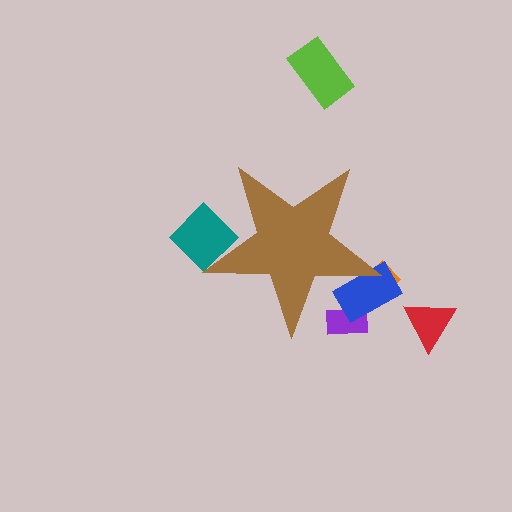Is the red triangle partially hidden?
No, the red triangle is fully visible.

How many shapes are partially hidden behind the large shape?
4 shapes are partially hidden.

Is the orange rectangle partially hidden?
Yes, the orange rectangle is partially hidden behind the brown star.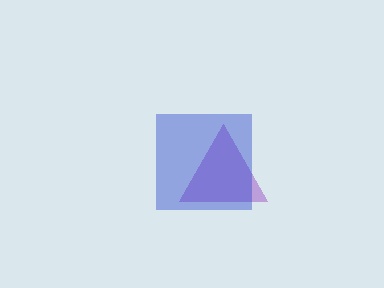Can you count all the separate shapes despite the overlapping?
Yes, there are 2 separate shapes.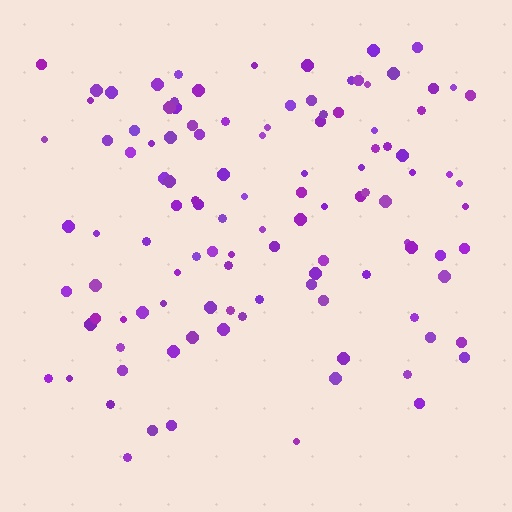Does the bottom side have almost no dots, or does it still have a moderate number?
Still a moderate number, just noticeably fewer than the top.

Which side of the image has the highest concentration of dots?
The top.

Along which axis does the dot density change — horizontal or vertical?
Vertical.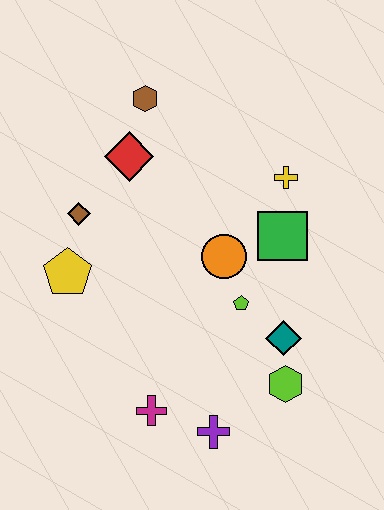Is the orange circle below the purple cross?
No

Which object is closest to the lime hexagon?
The teal diamond is closest to the lime hexagon.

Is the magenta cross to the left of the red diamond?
No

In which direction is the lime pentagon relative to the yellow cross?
The lime pentagon is below the yellow cross.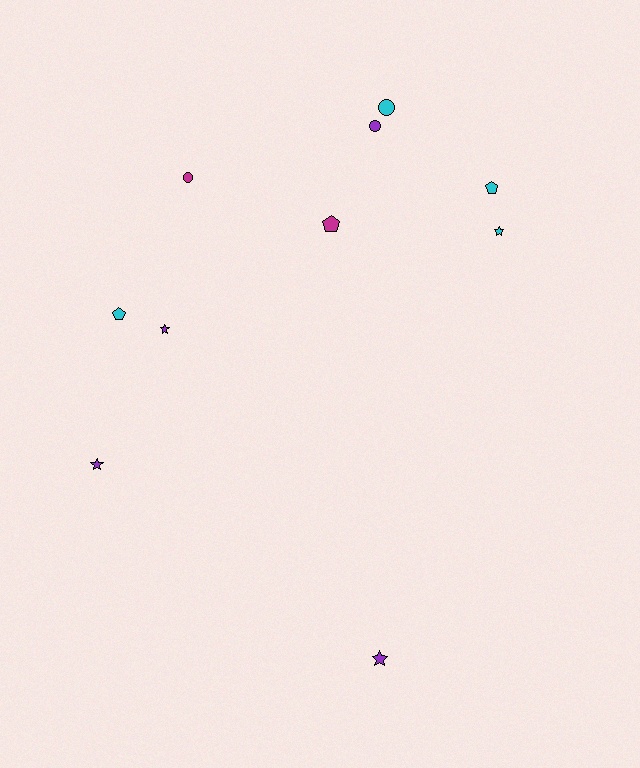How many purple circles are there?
There is 1 purple circle.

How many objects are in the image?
There are 10 objects.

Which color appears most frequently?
Cyan, with 4 objects.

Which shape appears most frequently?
Star, with 4 objects.